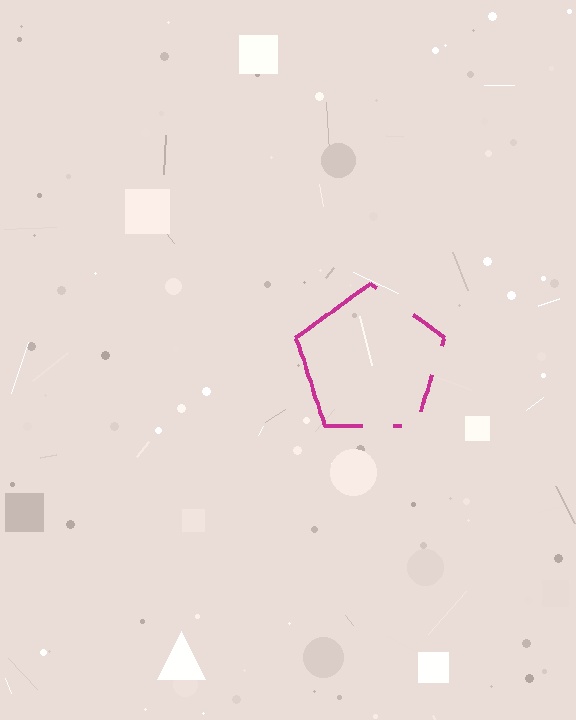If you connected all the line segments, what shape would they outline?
They would outline a pentagon.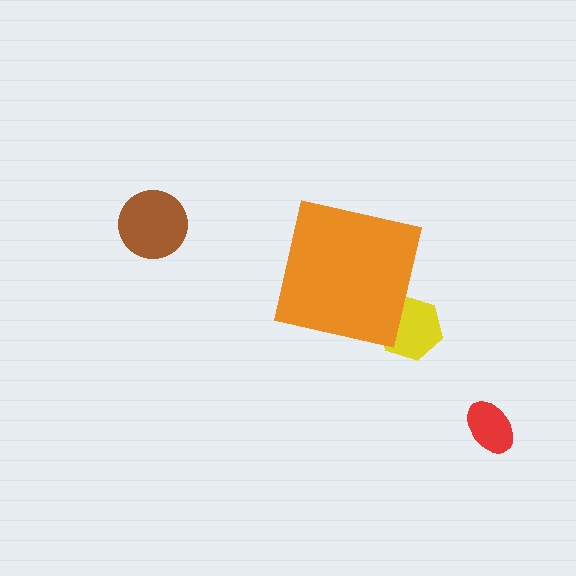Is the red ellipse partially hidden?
No, the red ellipse is fully visible.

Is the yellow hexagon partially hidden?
Yes, the yellow hexagon is partially hidden behind the orange square.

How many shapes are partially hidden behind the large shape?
1 shape is partially hidden.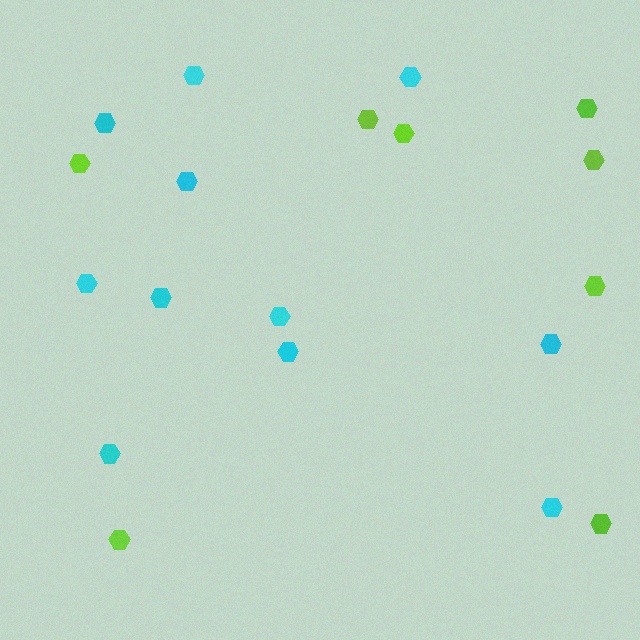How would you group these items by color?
There are 2 groups: one group of lime hexagons (8) and one group of cyan hexagons (11).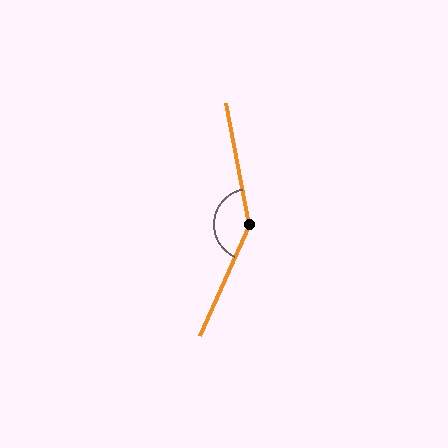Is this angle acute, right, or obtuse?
It is obtuse.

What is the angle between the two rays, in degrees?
Approximately 145 degrees.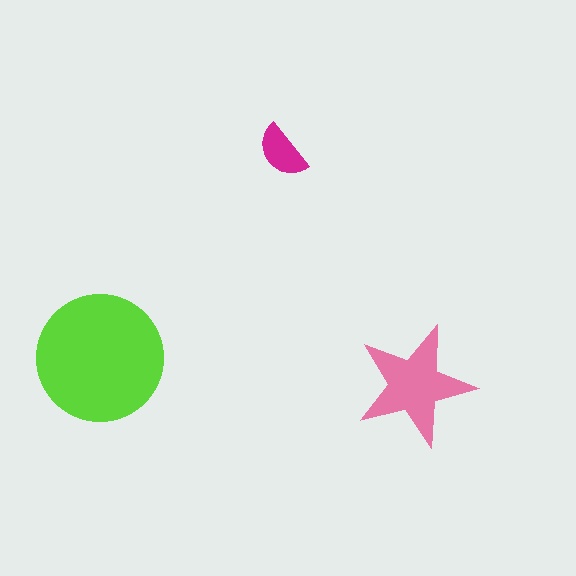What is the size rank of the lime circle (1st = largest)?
1st.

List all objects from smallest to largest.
The magenta semicircle, the pink star, the lime circle.